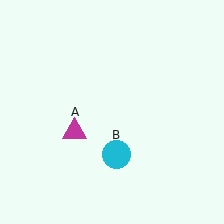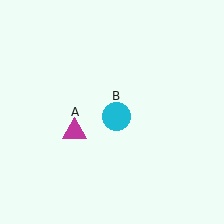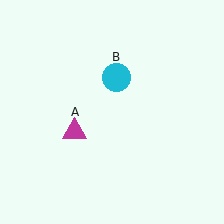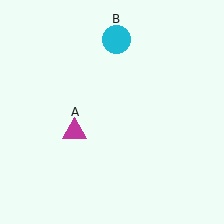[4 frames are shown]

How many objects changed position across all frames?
1 object changed position: cyan circle (object B).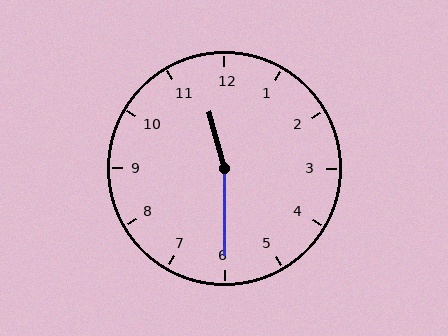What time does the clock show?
11:30.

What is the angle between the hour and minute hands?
Approximately 165 degrees.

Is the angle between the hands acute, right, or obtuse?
It is obtuse.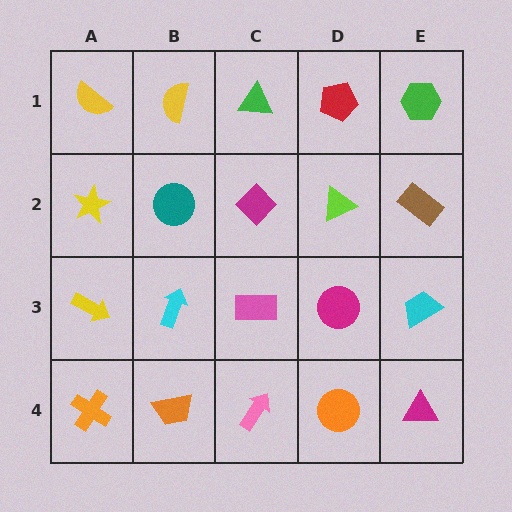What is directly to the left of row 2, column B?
A yellow star.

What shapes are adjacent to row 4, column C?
A pink rectangle (row 3, column C), an orange trapezoid (row 4, column B), an orange circle (row 4, column D).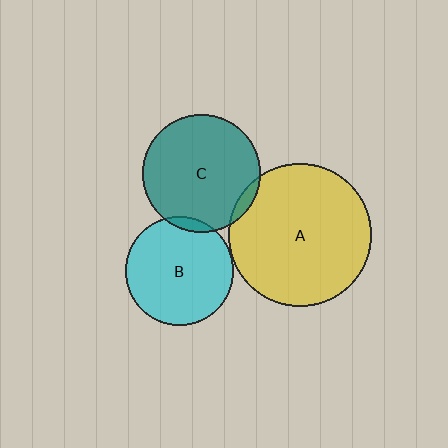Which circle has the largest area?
Circle A (yellow).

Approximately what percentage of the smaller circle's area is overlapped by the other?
Approximately 5%.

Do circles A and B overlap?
Yes.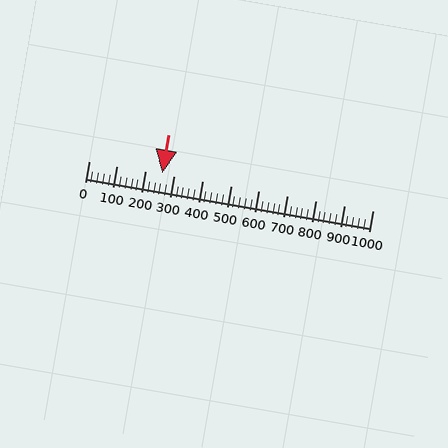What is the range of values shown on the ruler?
The ruler shows values from 0 to 1000.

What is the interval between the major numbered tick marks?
The major tick marks are spaced 100 units apart.